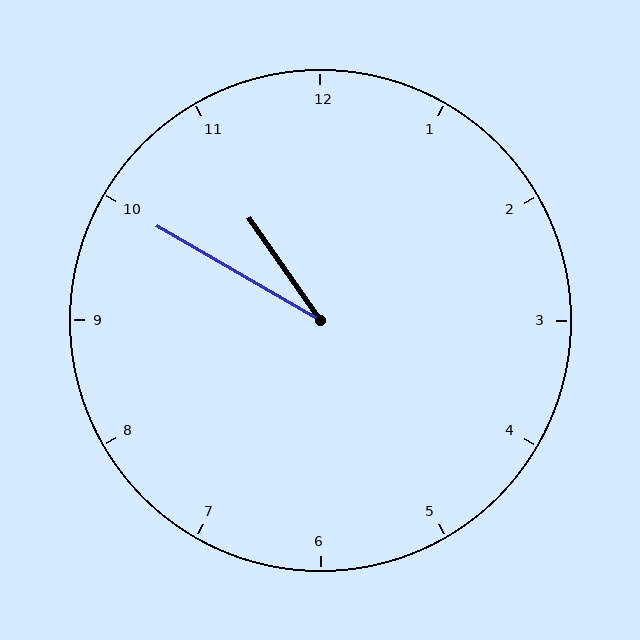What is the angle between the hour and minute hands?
Approximately 25 degrees.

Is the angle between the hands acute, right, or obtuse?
It is acute.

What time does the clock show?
10:50.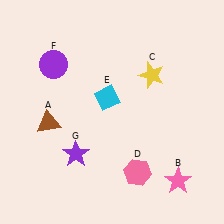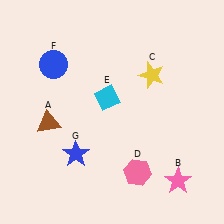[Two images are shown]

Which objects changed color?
F changed from purple to blue. G changed from purple to blue.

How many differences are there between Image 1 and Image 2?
There are 2 differences between the two images.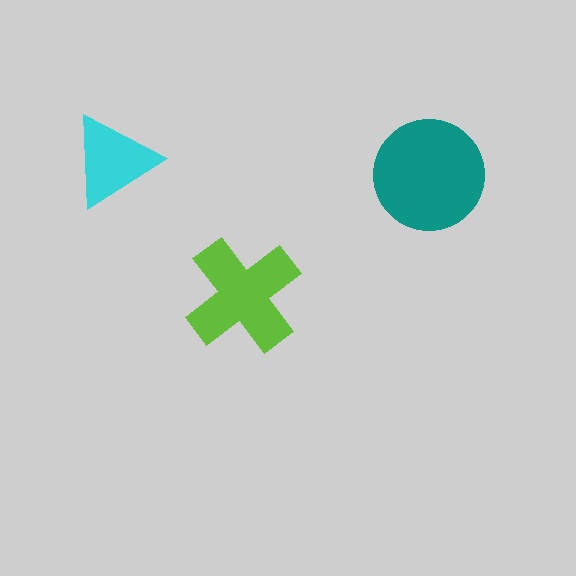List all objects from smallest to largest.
The cyan triangle, the lime cross, the teal circle.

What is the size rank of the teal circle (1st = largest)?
1st.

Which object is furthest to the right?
The teal circle is rightmost.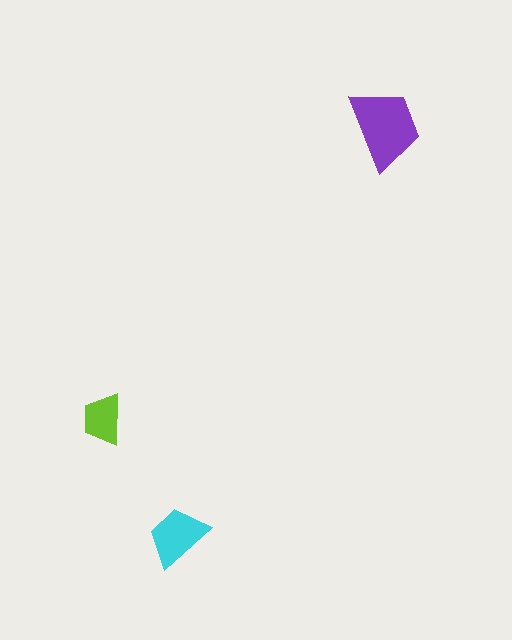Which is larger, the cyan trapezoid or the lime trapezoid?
The cyan one.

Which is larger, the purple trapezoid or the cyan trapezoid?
The purple one.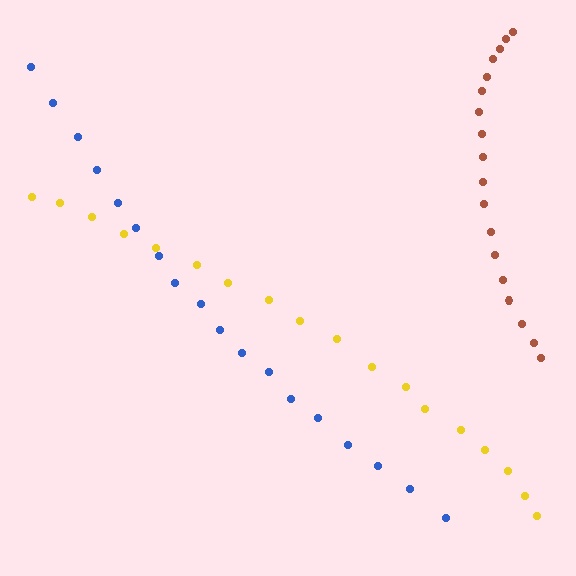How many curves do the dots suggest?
There are 3 distinct paths.